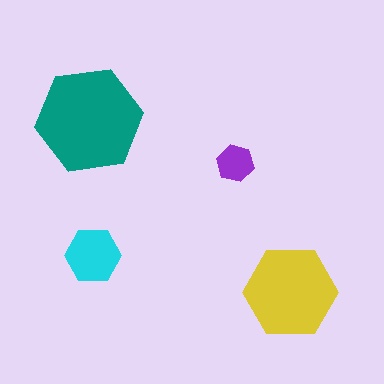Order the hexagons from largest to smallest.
the teal one, the yellow one, the cyan one, the purple one.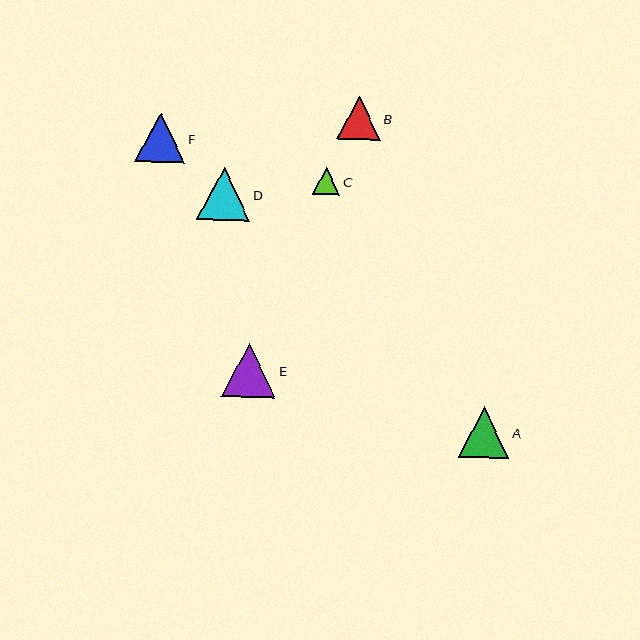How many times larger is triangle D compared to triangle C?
Triangle D is approximately 1.9 times the size of triangle C.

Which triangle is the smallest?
Triangle C is the smallest with a size of approximately 27 pixels.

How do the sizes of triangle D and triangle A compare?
Triangle D and triangle A are approximately the same size.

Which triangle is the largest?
Triangle E is the largest with a size of approximately 54 pixels.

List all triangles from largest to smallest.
From largest to smallest: E, D, A, F, B, C.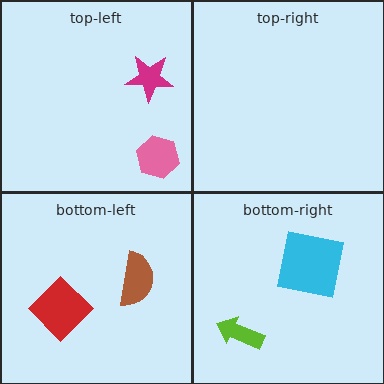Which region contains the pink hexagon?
The top-left region.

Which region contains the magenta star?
The top-left region.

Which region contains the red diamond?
The bottom-left region.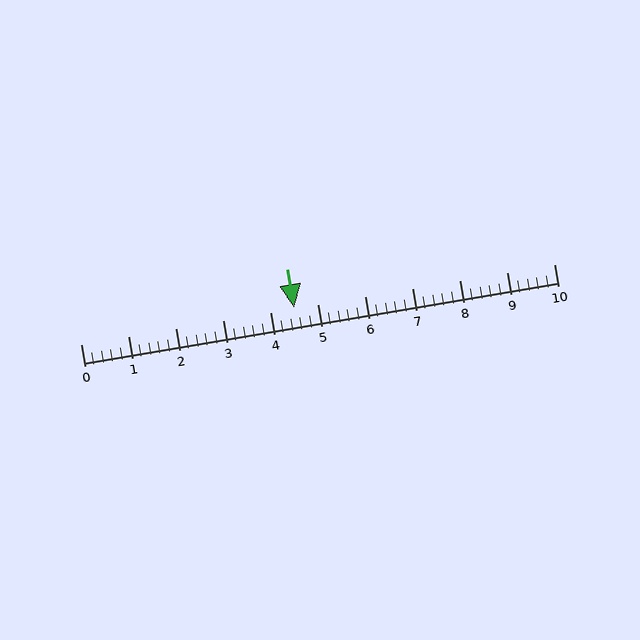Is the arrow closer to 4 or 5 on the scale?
The arrow is closer to 5.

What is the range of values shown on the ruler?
The ruler shows values from 0 to 10.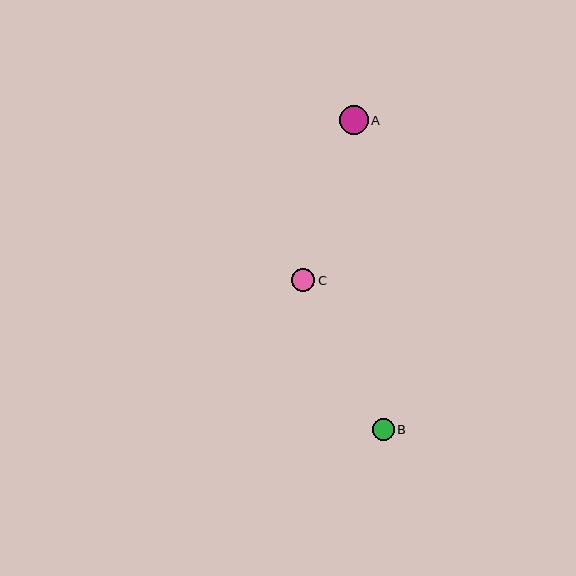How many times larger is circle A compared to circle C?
Circle A is approximately 1.2 times the size of circle C.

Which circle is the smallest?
Circle B is the smallest with a size of approximately 21 pixels.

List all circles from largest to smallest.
From largest to smallest: A, C, B.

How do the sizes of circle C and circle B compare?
Circle C and circle B are approximately the same size.